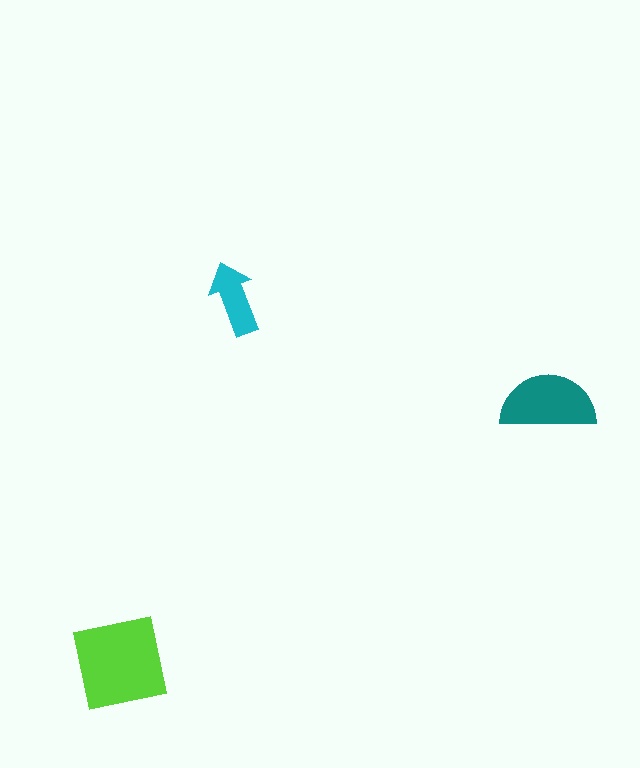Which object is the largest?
The lime square.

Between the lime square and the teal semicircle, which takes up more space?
The lime square.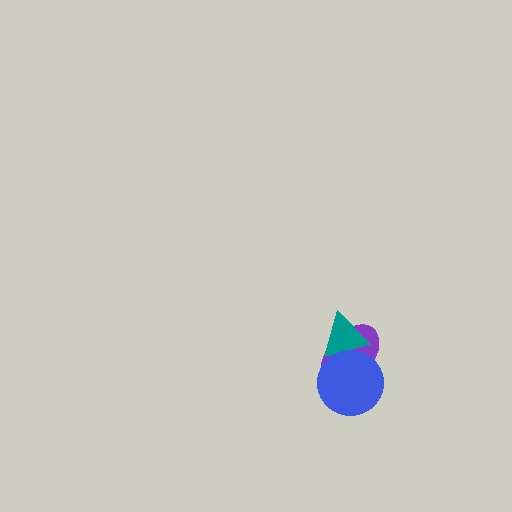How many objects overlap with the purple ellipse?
2 objects overlap with the purple ellipse.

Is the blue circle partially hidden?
No, no other shape covers it.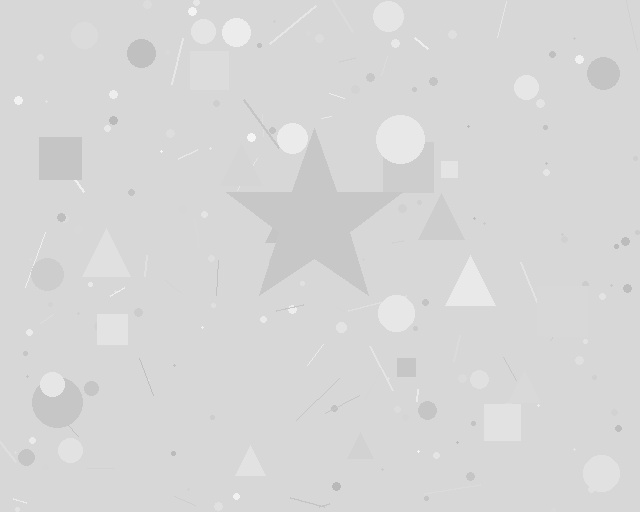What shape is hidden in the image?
A star is hidden in the image.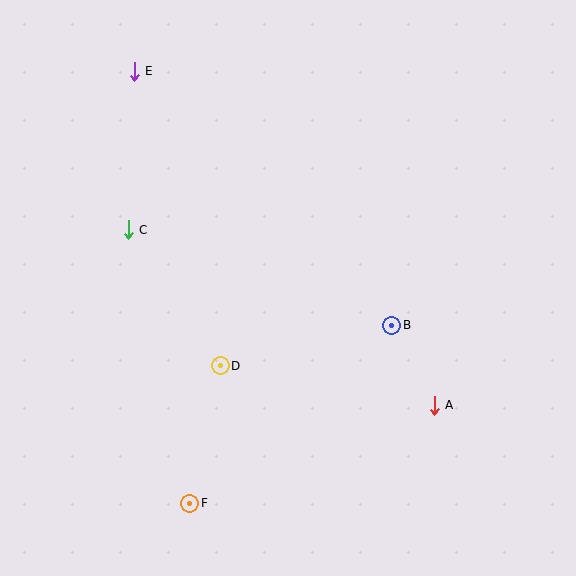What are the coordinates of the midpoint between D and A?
The midpoint between D and A is at (327, 386).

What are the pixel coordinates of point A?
Point A is at (434, 405).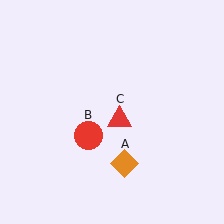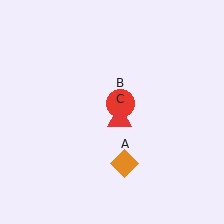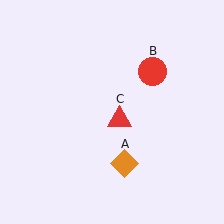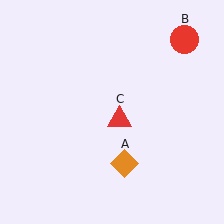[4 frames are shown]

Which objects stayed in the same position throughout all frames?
Orange diamond (object A) and red triangle (object C) remained stationary.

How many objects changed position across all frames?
1 object changed position: red circle (object B).